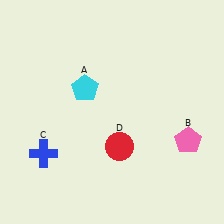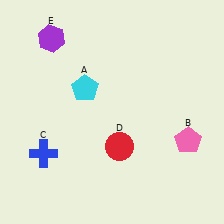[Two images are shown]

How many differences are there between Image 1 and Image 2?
There is 1 difference between the two images.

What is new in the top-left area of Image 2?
A purple hexagon (E) was added in the top-left area of Image 2.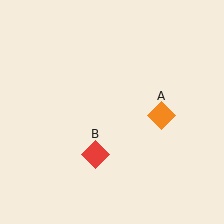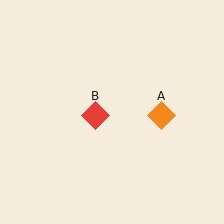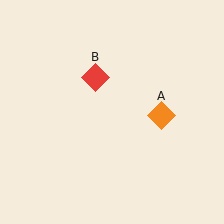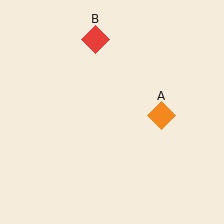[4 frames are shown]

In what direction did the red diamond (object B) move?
The red diamond (object B) moved up.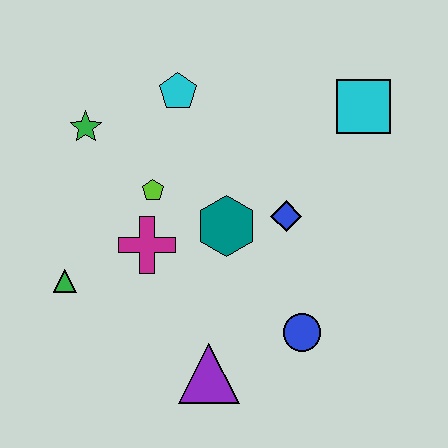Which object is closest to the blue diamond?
The teal hexagon is closest to the blue diamond.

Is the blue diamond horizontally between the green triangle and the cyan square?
Yes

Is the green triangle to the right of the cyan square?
No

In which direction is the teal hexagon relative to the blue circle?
The teal hexagon is above the blue circle.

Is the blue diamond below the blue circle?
No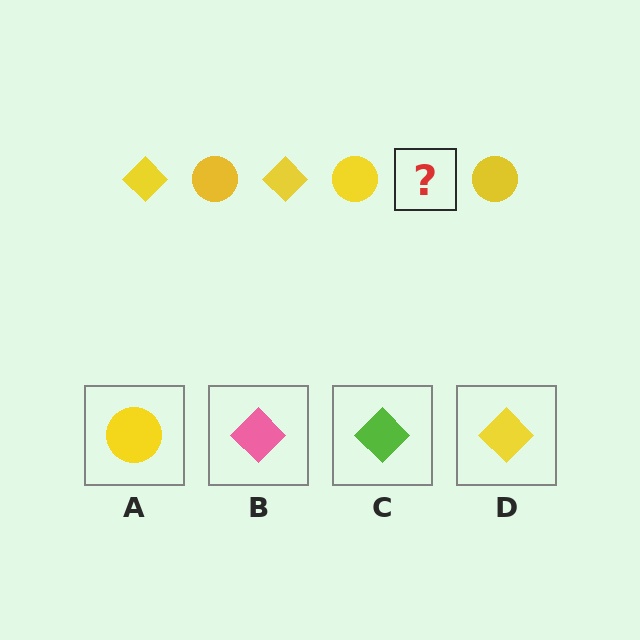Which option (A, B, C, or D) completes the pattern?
D.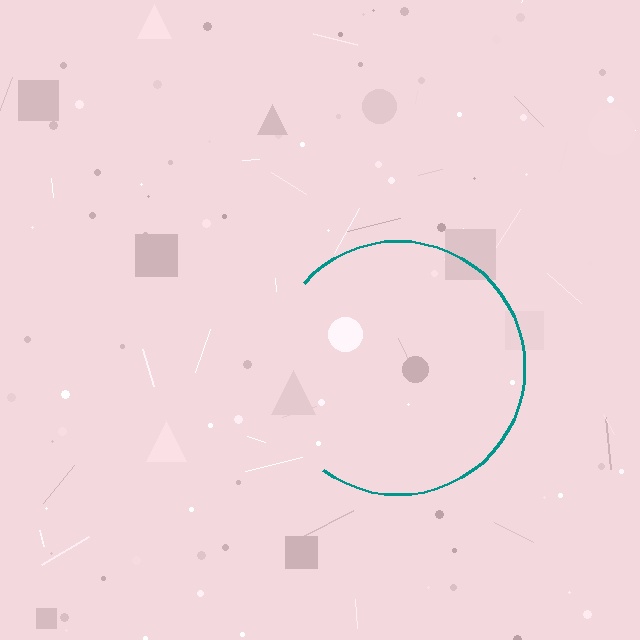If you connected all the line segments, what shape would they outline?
They would outline a circle.